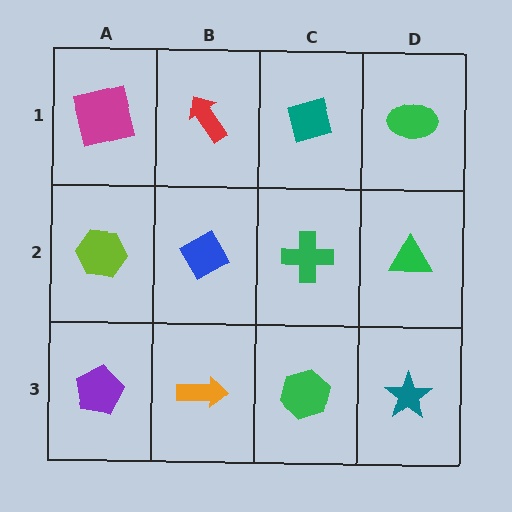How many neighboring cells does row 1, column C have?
3.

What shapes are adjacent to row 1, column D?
A green triangle (row 2, column D), a teal diamond (row 1, column C).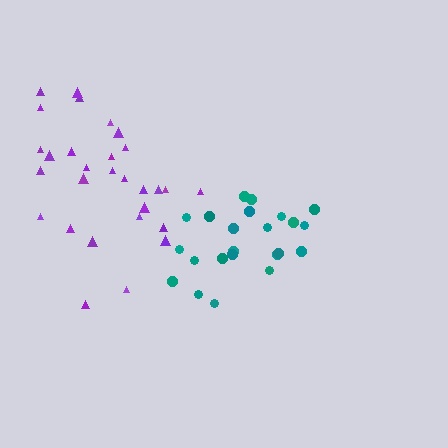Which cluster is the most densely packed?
Teal.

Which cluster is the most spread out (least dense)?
Purple.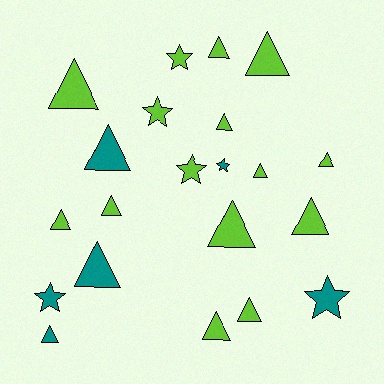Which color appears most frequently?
Lime, with 15 objects.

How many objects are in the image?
There are 21 objects.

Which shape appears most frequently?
Triangle, with 15 objects.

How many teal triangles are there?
There are 3 teal triangles.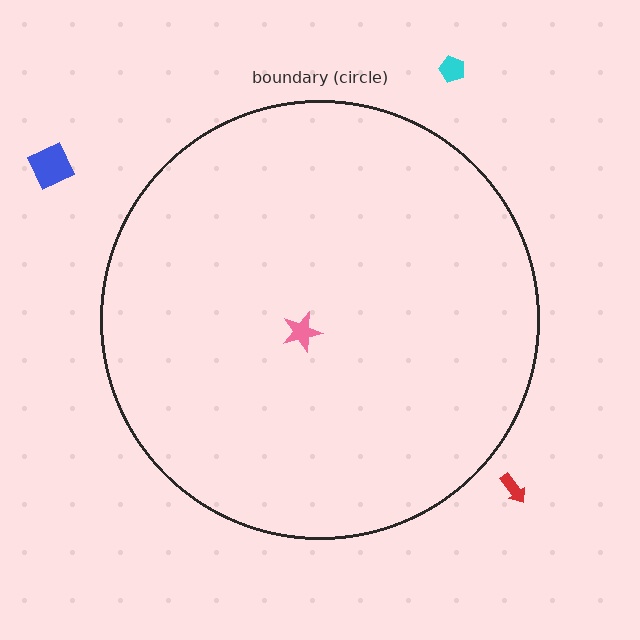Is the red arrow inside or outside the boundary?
Outside.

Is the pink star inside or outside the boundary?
Inside.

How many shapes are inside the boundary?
1 inside, 3 outside.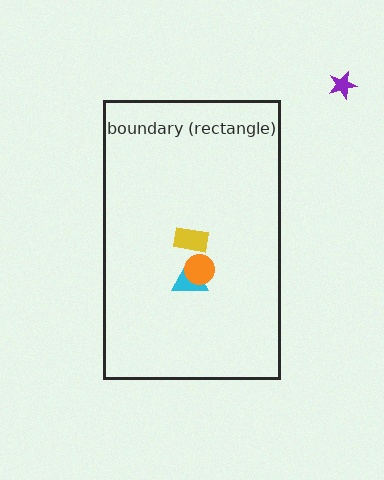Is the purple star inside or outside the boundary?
Outside.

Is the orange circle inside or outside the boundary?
Inside.